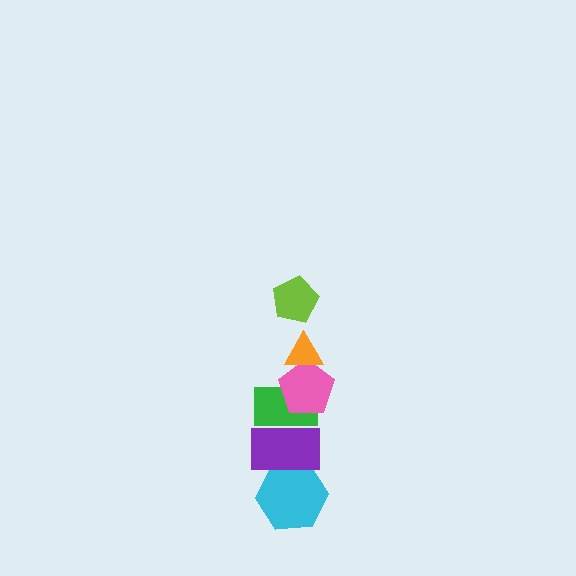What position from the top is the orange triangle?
The orange triangle is 2nd from the top.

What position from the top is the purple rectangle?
The purple rectangle is 5th from the top.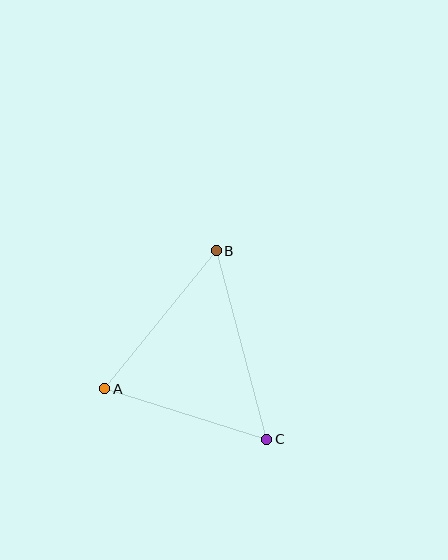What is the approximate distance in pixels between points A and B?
The distance between A and B is approximately 177 pixels.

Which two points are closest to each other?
Points A and C are closest to each other.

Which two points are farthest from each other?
Points B and C are farthest from each other.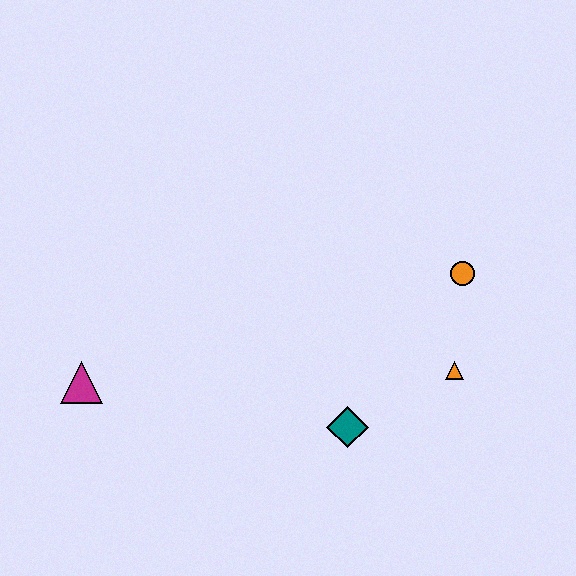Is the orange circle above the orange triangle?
Yes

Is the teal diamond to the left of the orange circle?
Yes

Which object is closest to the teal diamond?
The orange triangle is closest to the teal diamond.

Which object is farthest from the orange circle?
The magenta triangle is farthest from the orange circle.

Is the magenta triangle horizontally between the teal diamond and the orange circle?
No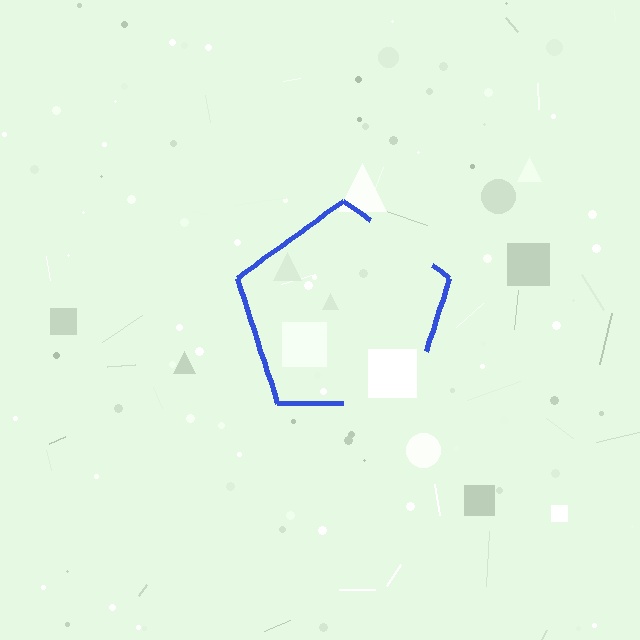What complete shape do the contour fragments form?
The contour fragments form a pentagon.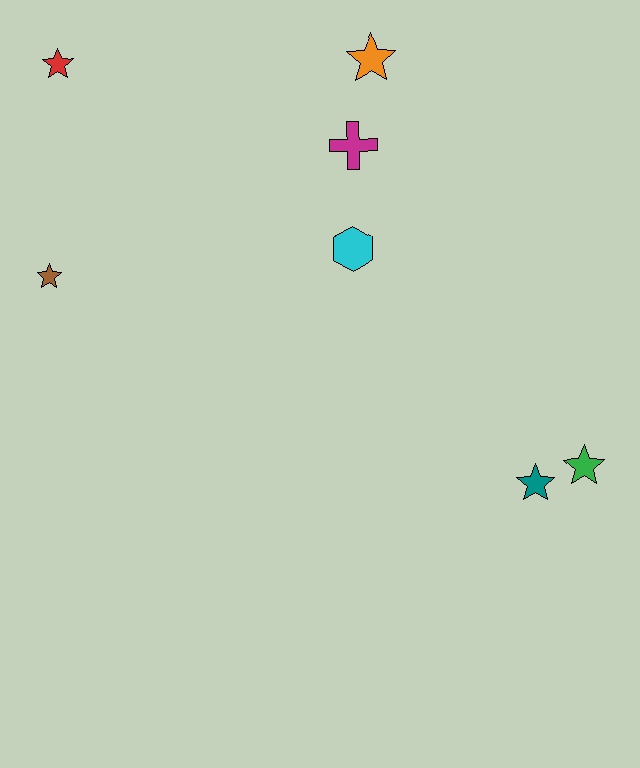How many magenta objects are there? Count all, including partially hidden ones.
There is 1 magenta object.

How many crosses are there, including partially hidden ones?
There is 1 cross.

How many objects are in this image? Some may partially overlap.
There are 7 objects.